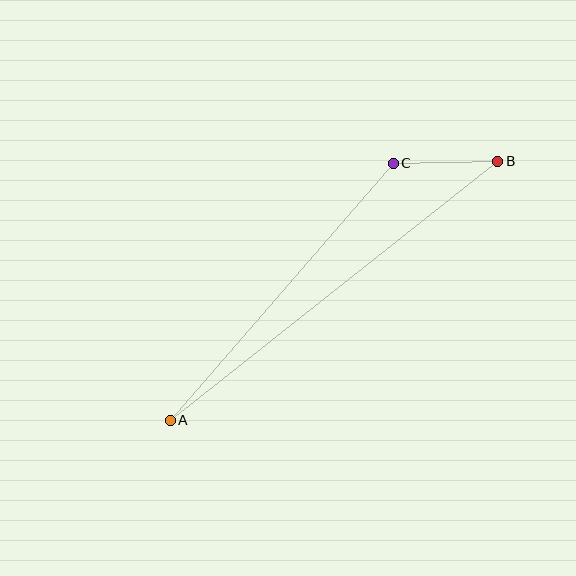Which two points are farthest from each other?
Points A and B are farthest from each other.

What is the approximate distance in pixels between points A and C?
The distance between A and C is approximately 341 pixels.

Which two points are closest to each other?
Points B and C are closest to each other.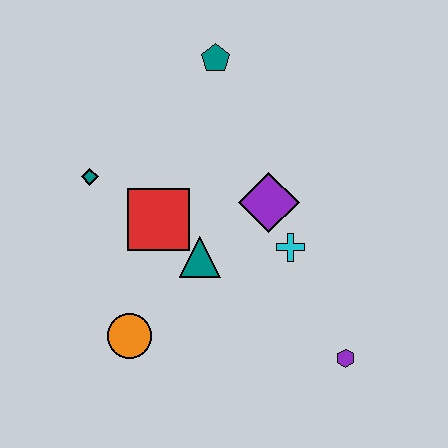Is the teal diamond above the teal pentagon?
No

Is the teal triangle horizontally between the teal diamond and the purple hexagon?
Yes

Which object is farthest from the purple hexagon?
The teal pentagon is farthest from the purple hexagon.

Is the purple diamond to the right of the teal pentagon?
Yes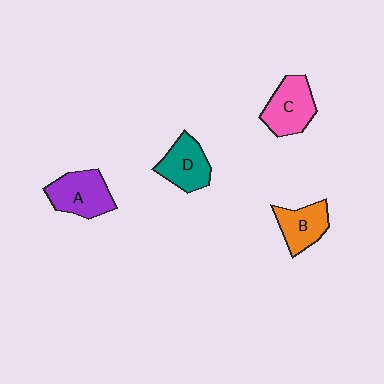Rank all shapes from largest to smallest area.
From largest to smallest: A (purple), C (pink), D (teal), B (orange).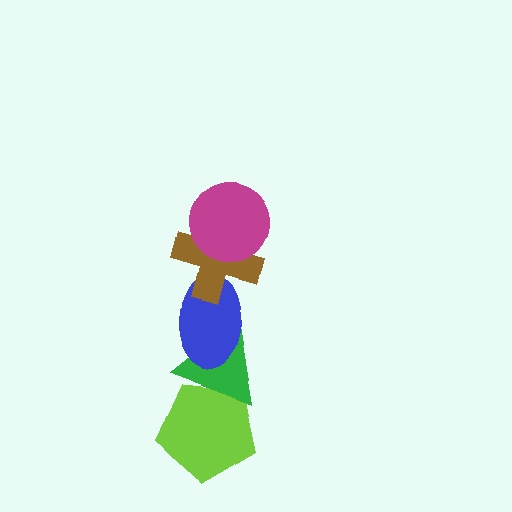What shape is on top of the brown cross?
The magenta circle is on top of the brown cross.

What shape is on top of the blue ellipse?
The brown cross is on top of the blue ellipse.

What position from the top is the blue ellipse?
The blue ellipse is 3rd from the top.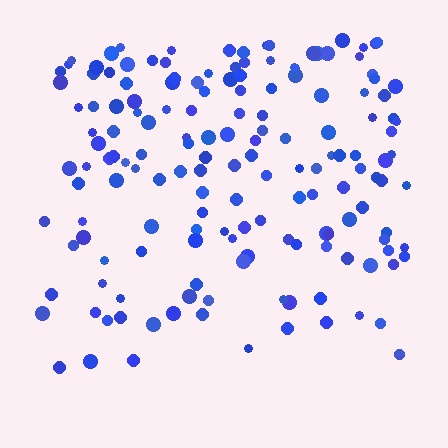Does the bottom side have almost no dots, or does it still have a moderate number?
Still a moderate number, just noticeably fewer than the top.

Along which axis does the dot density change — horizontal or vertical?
Vertical.